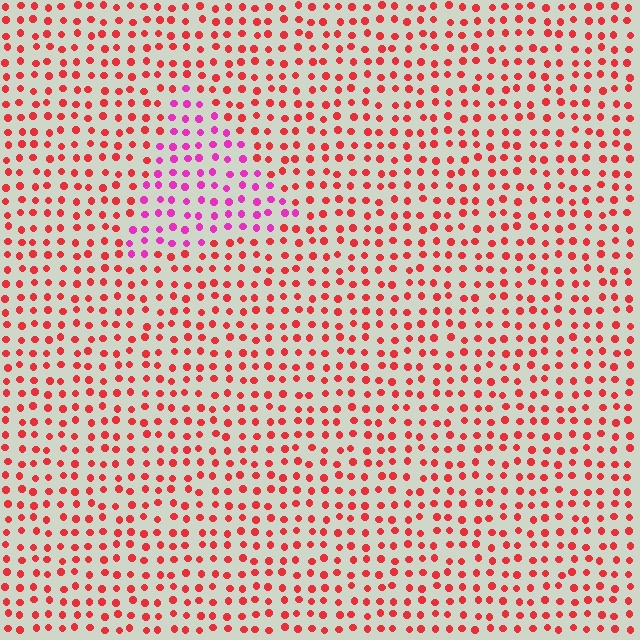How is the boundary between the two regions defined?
The boundary is defined purely by a slight shift in hue (about 43 degrees). Spacing, size, and orientation are identical on both sides.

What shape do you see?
I see a triangle.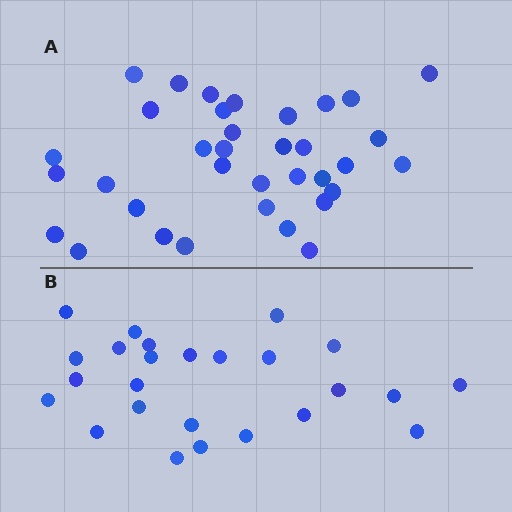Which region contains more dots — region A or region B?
Region A (the top region) has more dots.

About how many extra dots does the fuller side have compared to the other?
Region A has roughly 10 or so more dots than region B.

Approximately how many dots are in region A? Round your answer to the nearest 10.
About 40 dots. (The exact count is 35, which rounds to 40.)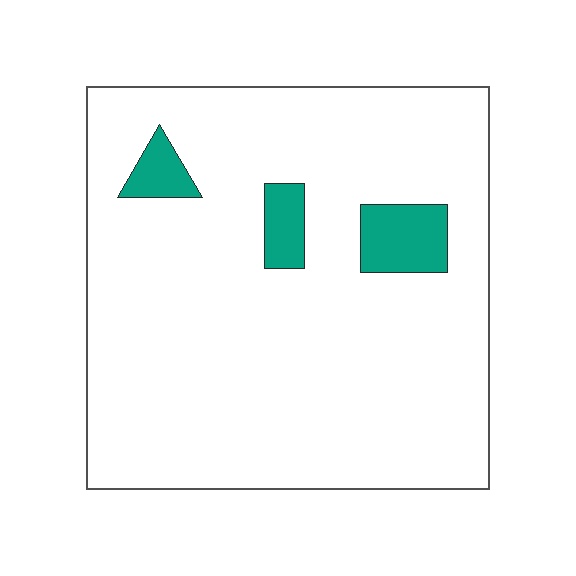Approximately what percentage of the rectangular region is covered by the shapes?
Approximately 10%.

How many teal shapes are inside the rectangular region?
3.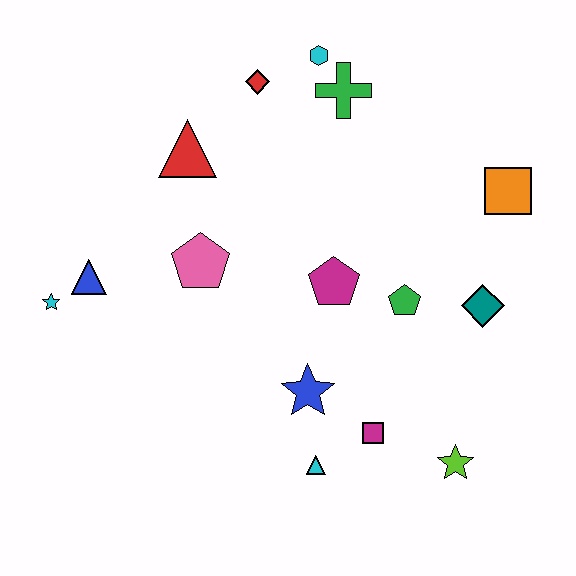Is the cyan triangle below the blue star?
Yes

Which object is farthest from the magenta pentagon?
The cyan star is farthest from the magenta pentagon.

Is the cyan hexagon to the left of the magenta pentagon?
Yes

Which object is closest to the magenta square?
The cyan triangle is closest to the magenta square.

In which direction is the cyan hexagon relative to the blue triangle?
The cyan hexagon is to the right of the blue triangle.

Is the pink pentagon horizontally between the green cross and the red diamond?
No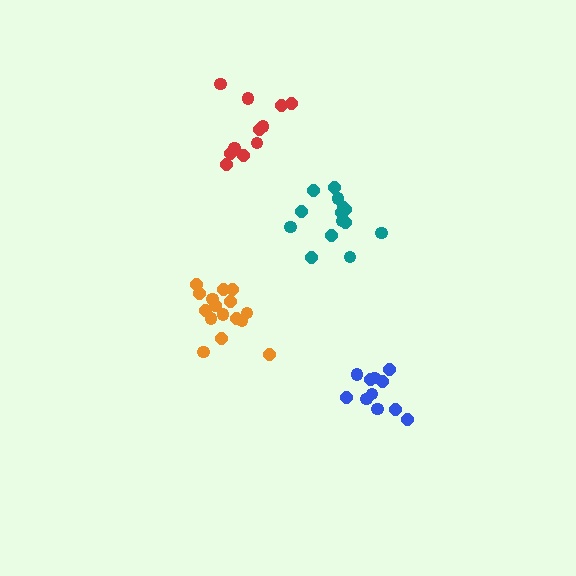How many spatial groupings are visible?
There are 4 spatial groupings.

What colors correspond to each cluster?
The clusters are colored: blue, teal, red, orange.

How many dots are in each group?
Group 1: 11 dots, Group 2: 14 dots, Group 3: 11 dots, Group 4: 16 dots (52 total).